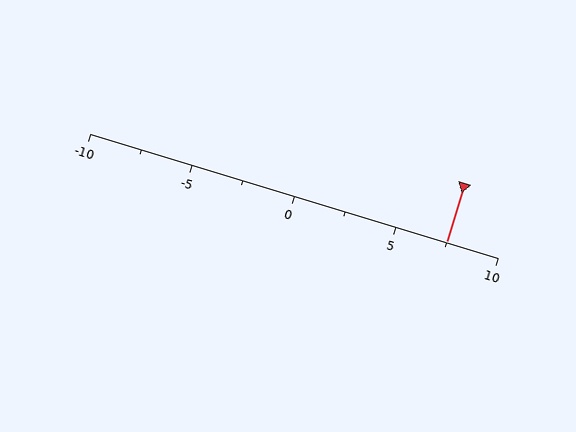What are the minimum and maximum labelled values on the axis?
The axis runs from -10 to 10.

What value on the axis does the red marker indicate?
The marker indicates approximately 7.5.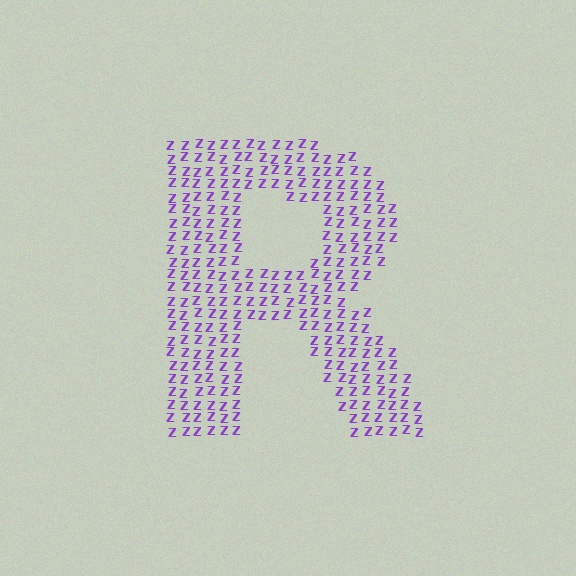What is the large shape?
The large shape is the letter R.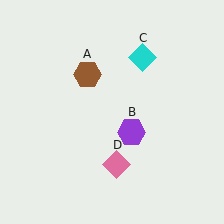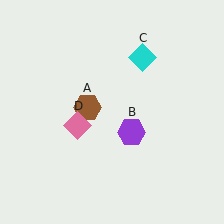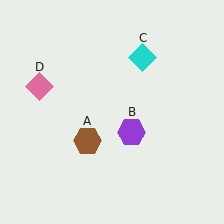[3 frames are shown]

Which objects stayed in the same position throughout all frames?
Purple hexagon (object B) and cyan diamond (object C) remained stationary.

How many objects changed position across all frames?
2 objects changed position: brown hexagon (object A), pink diamond (object D).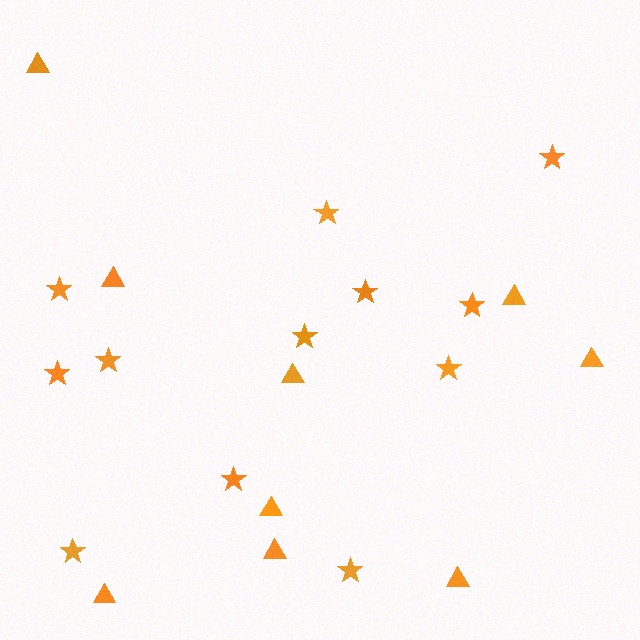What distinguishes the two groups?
There are 2 groups: one group of stars (12) and one group of triangles (9).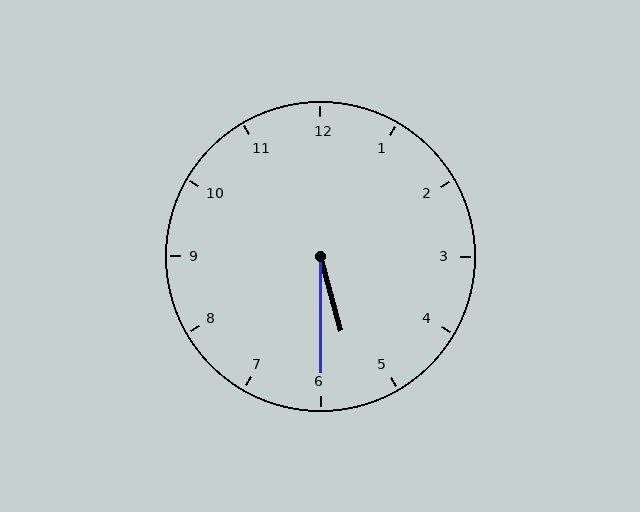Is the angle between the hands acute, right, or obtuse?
It is acute.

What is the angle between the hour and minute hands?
Approximately 15 degrees.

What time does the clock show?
5:30.